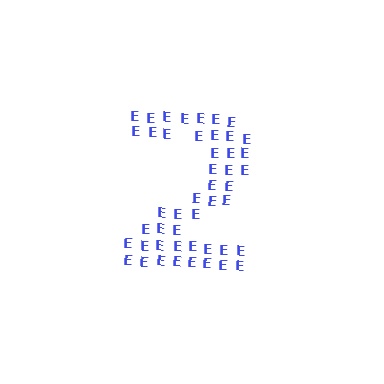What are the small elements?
The small elements are letter E's.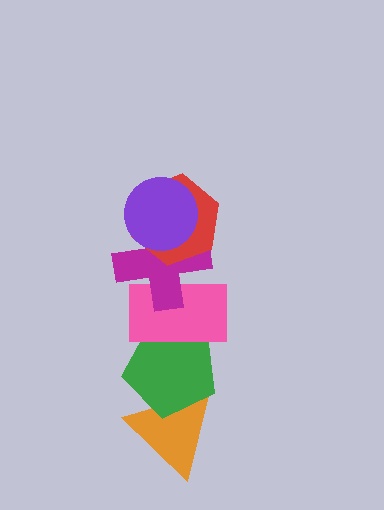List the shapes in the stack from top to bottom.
From top to bottom: the purple circle, the red hexagon, the magenta cross, the pink rectangle, the green pentagon, the orange triangle.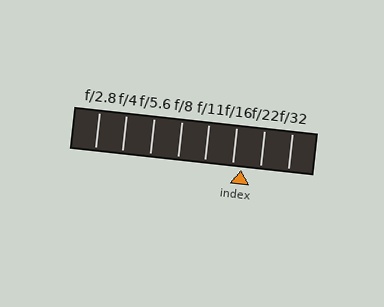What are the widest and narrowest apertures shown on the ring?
The widest aperture shown is f/2.8 and the narrowest is f/32.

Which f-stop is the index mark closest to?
The index mark is closest to f/16.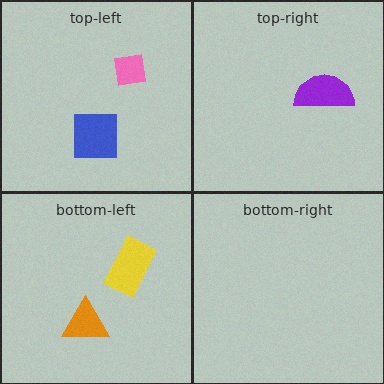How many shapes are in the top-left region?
2.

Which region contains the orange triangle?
The bottom-left region.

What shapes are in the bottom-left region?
The orange triangle, the yellow rectangle.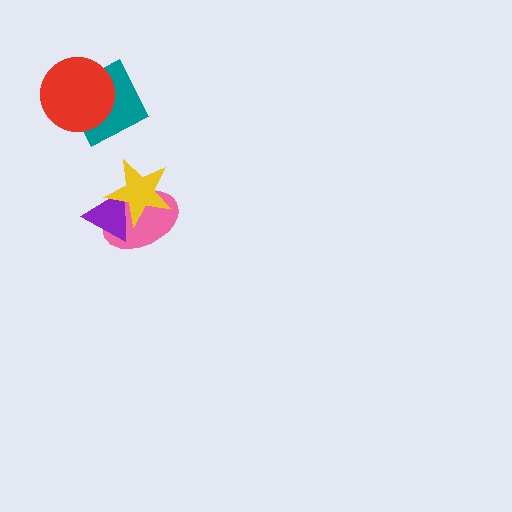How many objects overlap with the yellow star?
2 objects overlap with the yellow star.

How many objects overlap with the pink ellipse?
2 objects overlap with the pink ellipse.